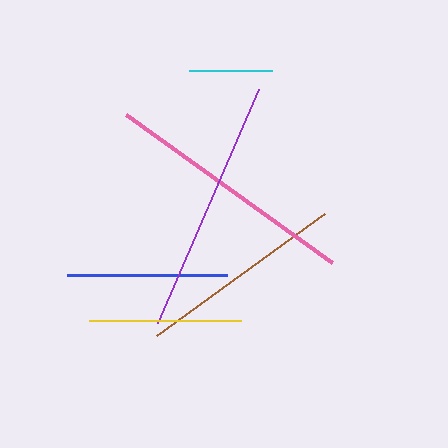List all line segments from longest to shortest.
From longest to shortest: purple, pink, brown, blue, yellow, cyan.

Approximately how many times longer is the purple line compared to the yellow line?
The purple line is approximately 1.7 times the length of the yellow line.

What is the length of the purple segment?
The purple segment is approximately 255 pixels long.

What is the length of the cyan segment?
The cyan segment is approximately 83 pixels long.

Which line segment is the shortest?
The cyan line is the shortest at approximately 83 pixels.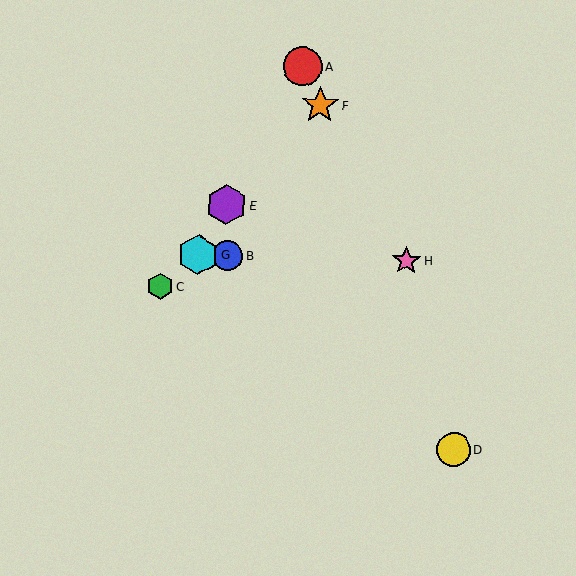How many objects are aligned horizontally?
3 objects (B, G, H) are aligned horizontally.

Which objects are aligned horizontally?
Objects B, G, H are aligned horizontally.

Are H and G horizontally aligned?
Yes, both are at y≈261.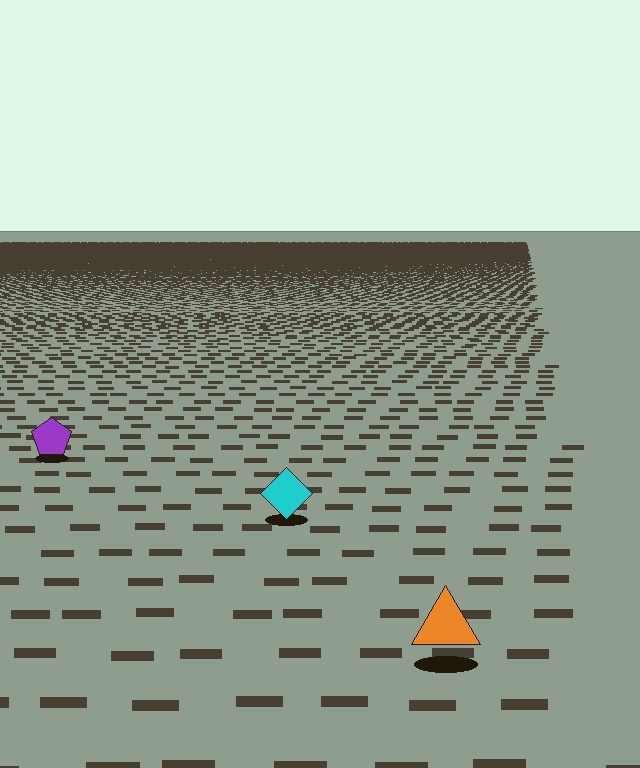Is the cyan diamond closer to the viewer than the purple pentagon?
Yes. The cyan diamond is closer — you can tell from the texture gradient: the ground texture is coarser near it.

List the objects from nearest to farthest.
From nearest to farthest: the orange triangle, the cyan diamond, the purple pentagon.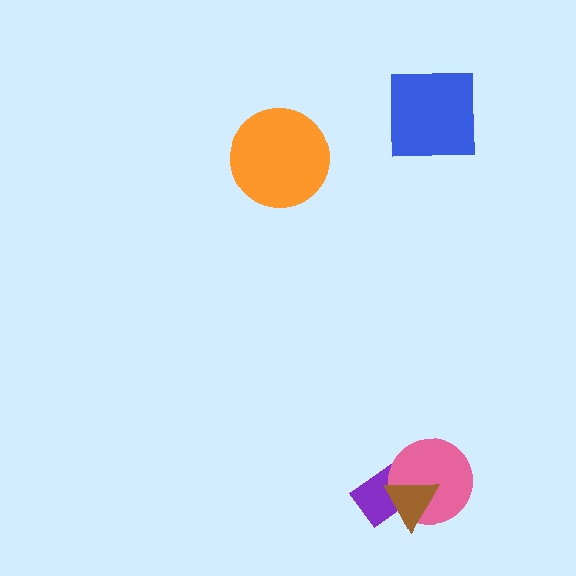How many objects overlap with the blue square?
0 objects overlap with the blue square.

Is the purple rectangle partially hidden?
Yes, it is partially covered by another shape.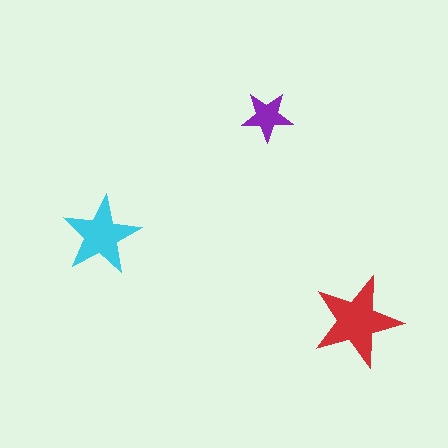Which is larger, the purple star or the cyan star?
The cyan one.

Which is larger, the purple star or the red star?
The red one.